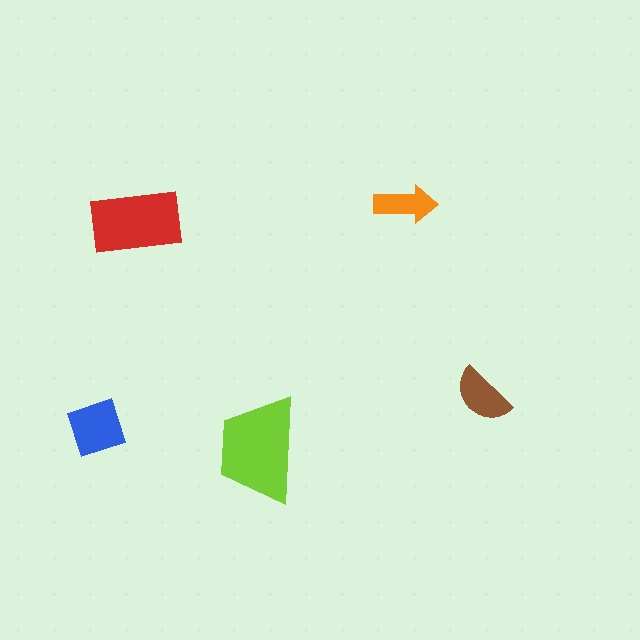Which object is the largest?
The lime trapezoid.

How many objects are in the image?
There are 5 objects in the image.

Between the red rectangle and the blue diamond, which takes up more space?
The red rectangle.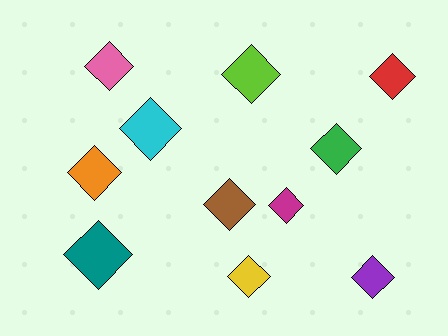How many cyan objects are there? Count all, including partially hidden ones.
There is 1 cyan object.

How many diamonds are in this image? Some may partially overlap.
There are 11 diamonds.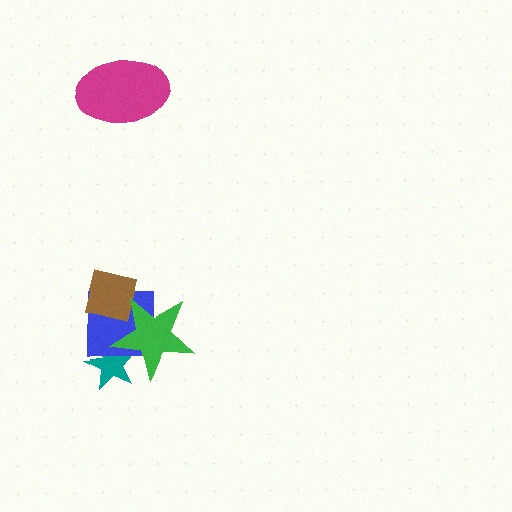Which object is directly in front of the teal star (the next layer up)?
The blue square is directly in front of the teal star.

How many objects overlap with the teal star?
2 objects overlap with the teal star.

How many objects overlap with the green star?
3 objects overlap with the green star.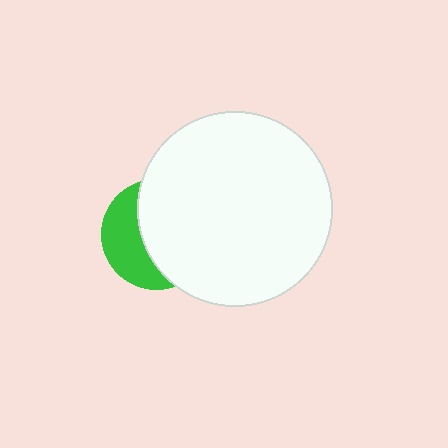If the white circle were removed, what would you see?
You would see the complete green circle.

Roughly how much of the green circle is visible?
A small part of it is visible (roughly 39%).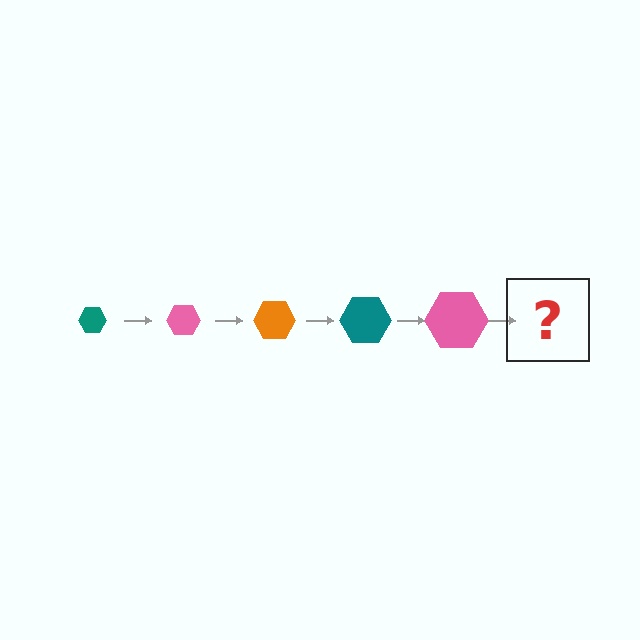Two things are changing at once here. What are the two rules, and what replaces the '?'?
The two rules are that the hexagon grows larger each step and the color cycles through teal, pink, and orange. The '?' should be an orange hexagon, larger than the previous one.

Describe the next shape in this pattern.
It should be an orange hexagon, larger than the previous one.